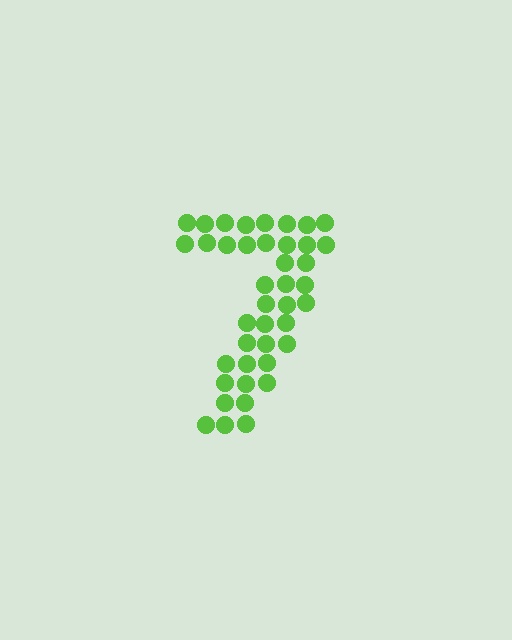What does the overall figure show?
The overall figure shows the digit 7.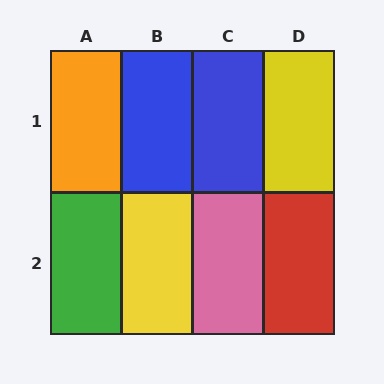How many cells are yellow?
2 cells are yellow.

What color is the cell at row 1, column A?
Orange.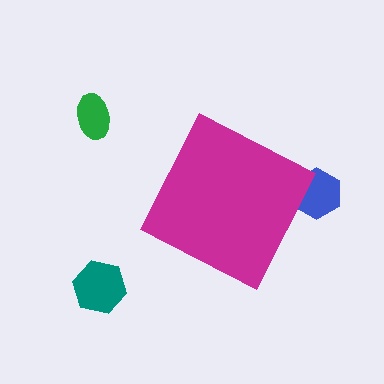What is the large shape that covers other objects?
A magenta diamond.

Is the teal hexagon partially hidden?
No, the teal hexagon is fully visible.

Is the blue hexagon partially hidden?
Yes, the blue hexagon is partially hidden behind the magenta diamond.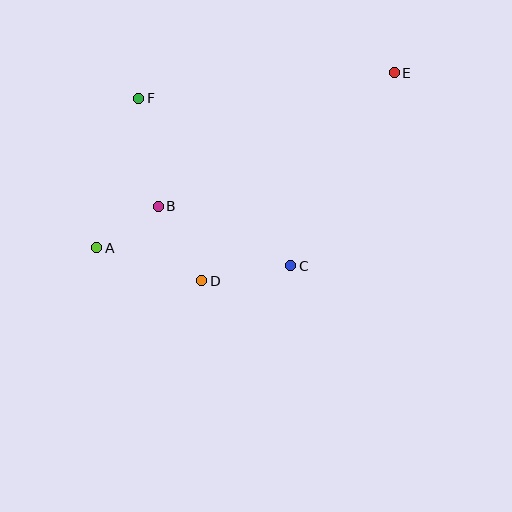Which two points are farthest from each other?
Points A and E are farthest from each other.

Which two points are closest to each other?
Points A and B are closest to each other.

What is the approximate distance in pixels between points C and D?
The distance between C and D is approximately 90 pixels.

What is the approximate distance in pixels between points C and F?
The distance between C and F is approximately 226 pixels.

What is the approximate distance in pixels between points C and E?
The distance between C and E is approximately 219 pixels.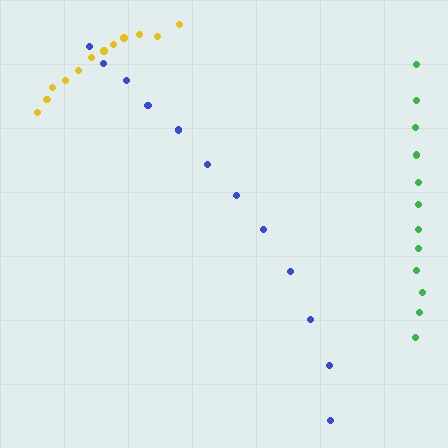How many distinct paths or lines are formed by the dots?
There are 3 distinct paths.